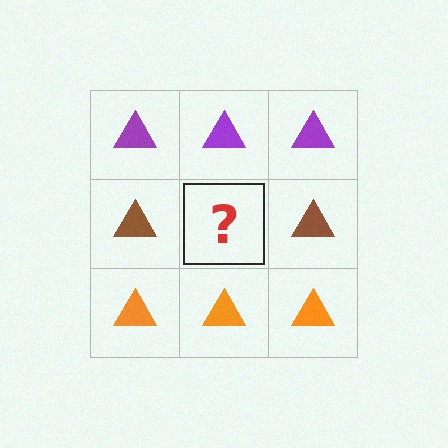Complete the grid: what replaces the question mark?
The question mark should be replaced with a brown triangle.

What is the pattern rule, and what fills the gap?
The rule is that each row has a consistent color. The gap should be filled with a brown triangle.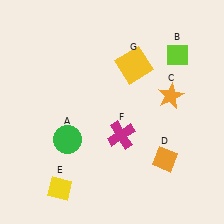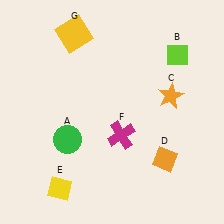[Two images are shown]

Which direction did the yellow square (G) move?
The yellow square (G) moved left.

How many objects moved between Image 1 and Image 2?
1 object moved between the two images.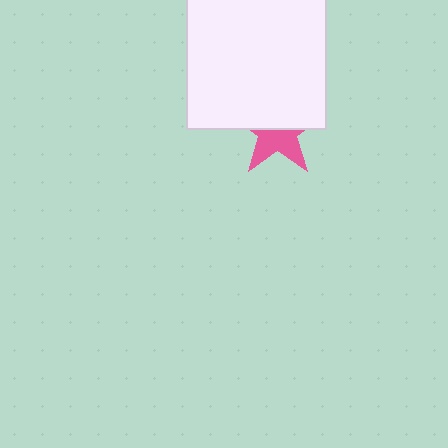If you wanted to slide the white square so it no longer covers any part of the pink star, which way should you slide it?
Slide it up — that is the most direct way to separate the two shapes.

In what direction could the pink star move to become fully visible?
The pink star could move down. That would shift it out from behind the white square entirely.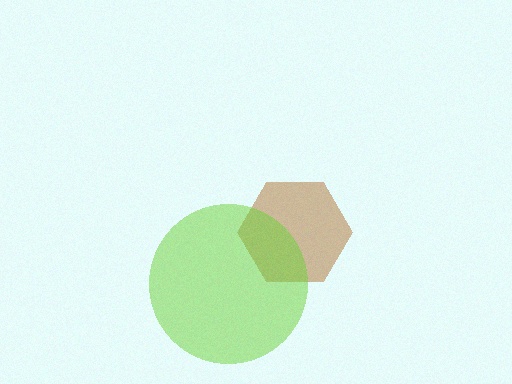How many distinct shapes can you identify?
There are 2 distinct shapes: a brown hexagon, a lime circle.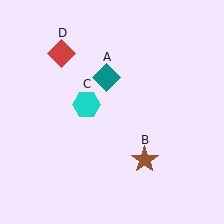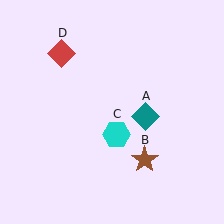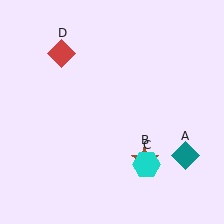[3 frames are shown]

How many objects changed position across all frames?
2 objects changed position: teal diamond (object A), cyan hexagon (object C).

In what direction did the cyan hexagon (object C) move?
The cyan hexagon (object C) moved down and to the right.